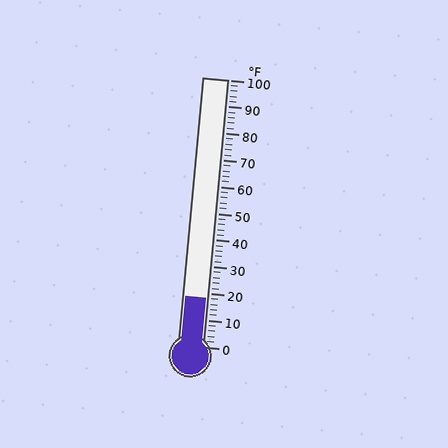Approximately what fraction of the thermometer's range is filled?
The thermometer is filled to approximately 20% of its range.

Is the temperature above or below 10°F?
The temperature is above 10°F.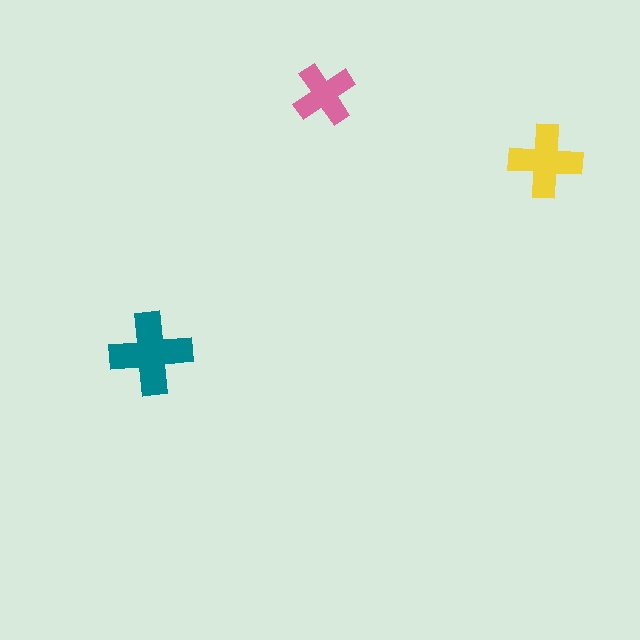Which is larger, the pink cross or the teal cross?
The teal one.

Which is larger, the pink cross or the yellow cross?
The yellow one.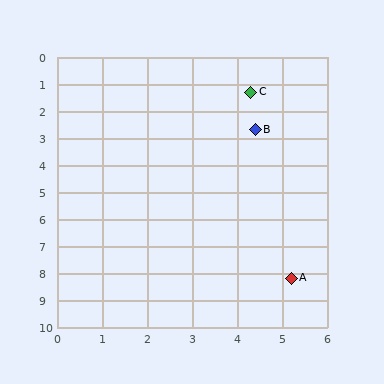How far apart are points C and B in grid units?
Points C and B are about 1.4 grid units apart.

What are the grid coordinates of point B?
Point B is at approximately (4.4, 2.7).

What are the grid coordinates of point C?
Point C is at approximately (4.3, 1.3).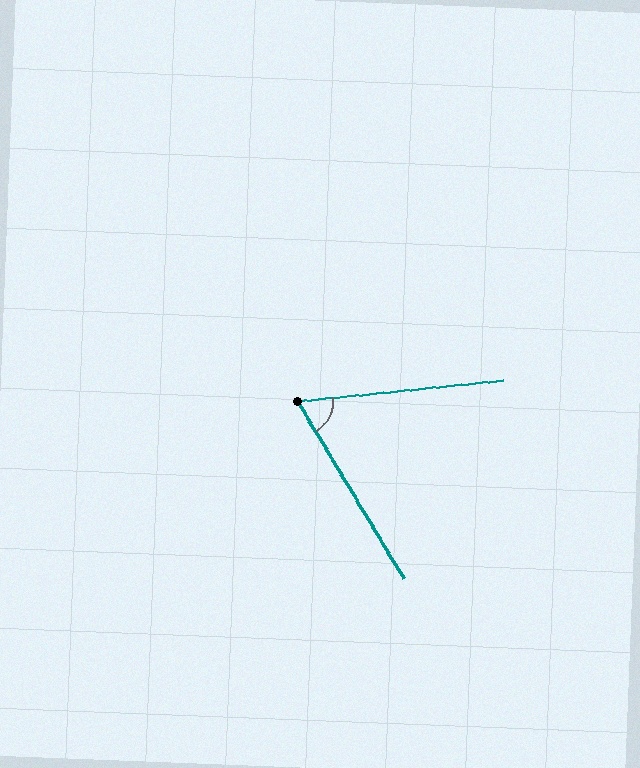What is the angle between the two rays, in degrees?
Approximately 65 degrees.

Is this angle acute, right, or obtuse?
It is acute.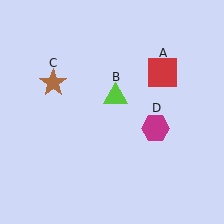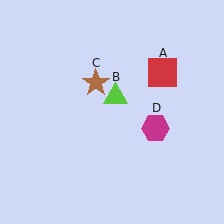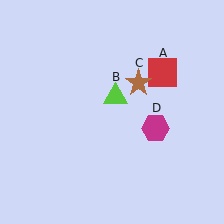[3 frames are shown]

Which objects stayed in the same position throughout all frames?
Red square (object A) and lime triangle (object B) and magenta hexagon (object D) remained stationary.